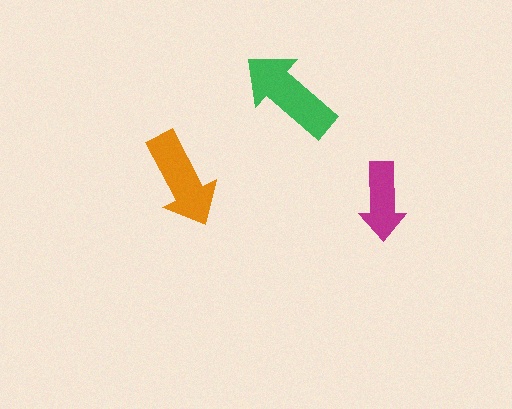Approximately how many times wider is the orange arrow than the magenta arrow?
About 1.5 times wider.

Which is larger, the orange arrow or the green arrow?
The green one.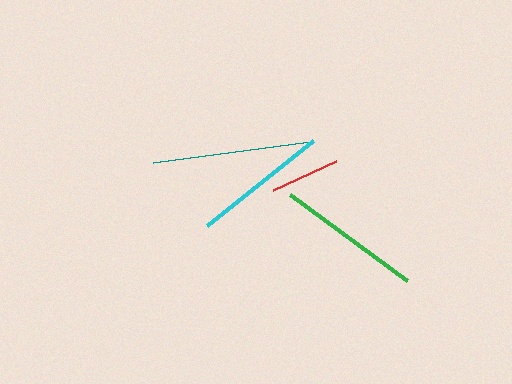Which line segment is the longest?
The teal line is the longest at approximately 158 pixels.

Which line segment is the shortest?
The red line is the shortest at approximately 70 pixels.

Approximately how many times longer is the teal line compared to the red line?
The teal line is approximately 2.3 times the length of the red line.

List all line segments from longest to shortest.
From longest to shortest: teal, green, cyan, red.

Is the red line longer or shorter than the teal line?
The teal line is longer than the red line.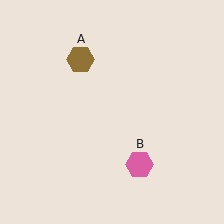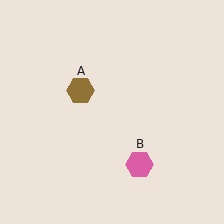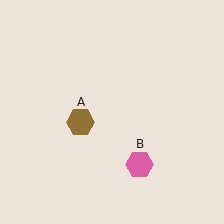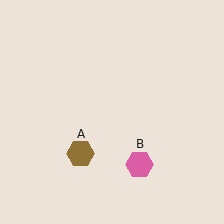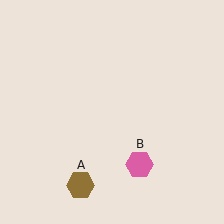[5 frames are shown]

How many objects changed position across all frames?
1 object changed position: brown hexagon (object A).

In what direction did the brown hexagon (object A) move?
The brown hexagon (object A) moved down.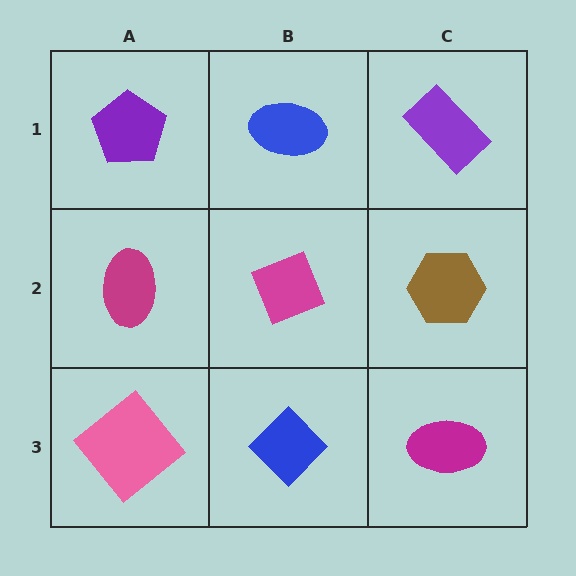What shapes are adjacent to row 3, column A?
A magenta ellipse (row 2, column A), a blue diamond (row 3, column B).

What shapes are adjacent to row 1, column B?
A magenta diamond (row 2, column B), a purple pentagon (row 1, column A), a purple rectangle (row 1, column C).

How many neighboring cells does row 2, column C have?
3.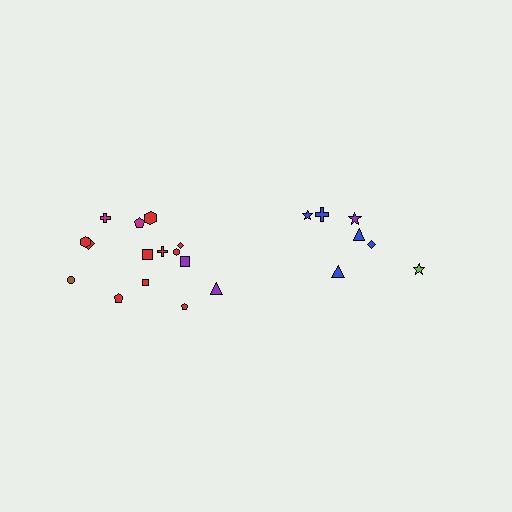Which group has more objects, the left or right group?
The left group.